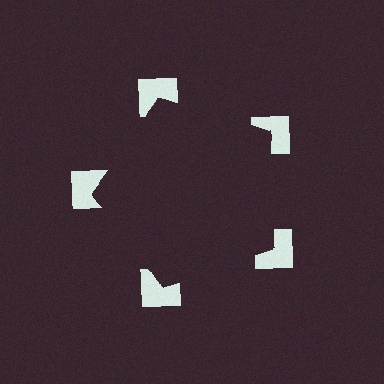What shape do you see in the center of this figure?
An illusory pentagon — its edges are inferred from the aligned wedge cuts in the notched squares, not physically drawn.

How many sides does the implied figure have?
5 sides.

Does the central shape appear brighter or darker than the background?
It typically appears slightly darker than the background, even though no actual brightness change is drawn.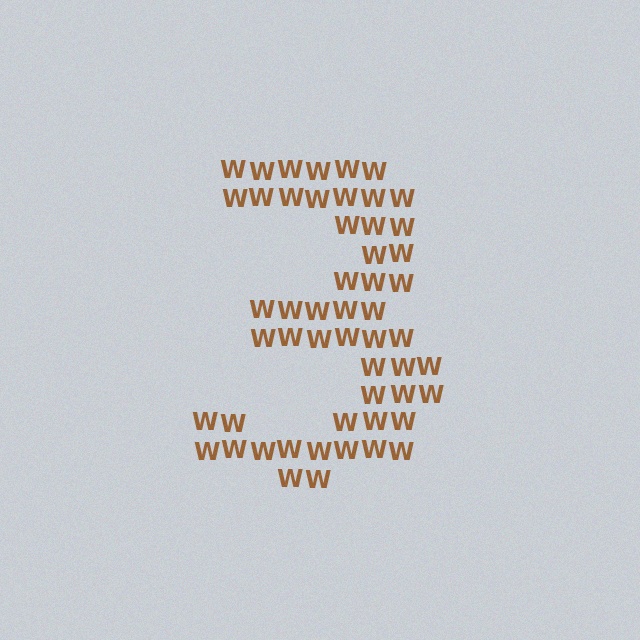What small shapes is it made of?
It is made of small letter W's.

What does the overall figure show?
The overall figure shows the digit 3.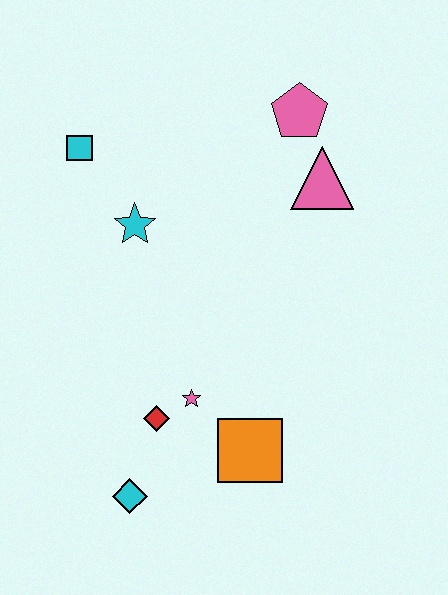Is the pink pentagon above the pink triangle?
Yes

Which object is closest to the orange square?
The pink star is closest to the orange square.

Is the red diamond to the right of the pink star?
No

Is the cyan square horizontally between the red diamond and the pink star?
No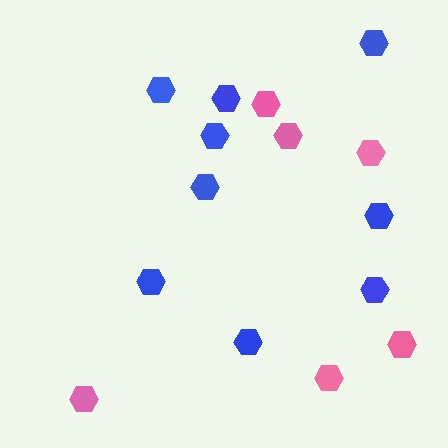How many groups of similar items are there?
There are 2 groups: one group of pink hexagons (6) and one group of blue hexagons (9).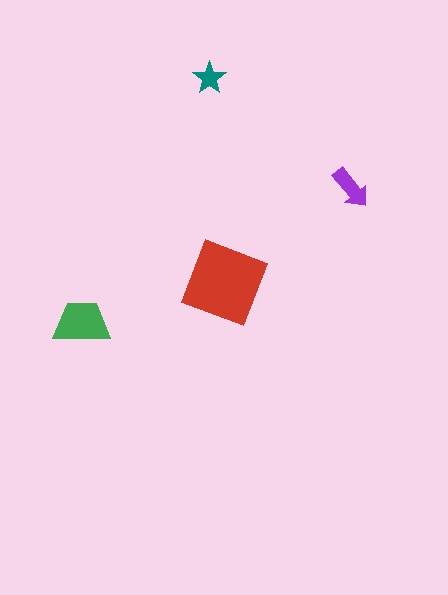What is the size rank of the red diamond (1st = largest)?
1st.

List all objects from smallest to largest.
The teal star, the purple arrow, the green trapezoid, the red diamond.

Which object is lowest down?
The green trapezoid is bottommost.